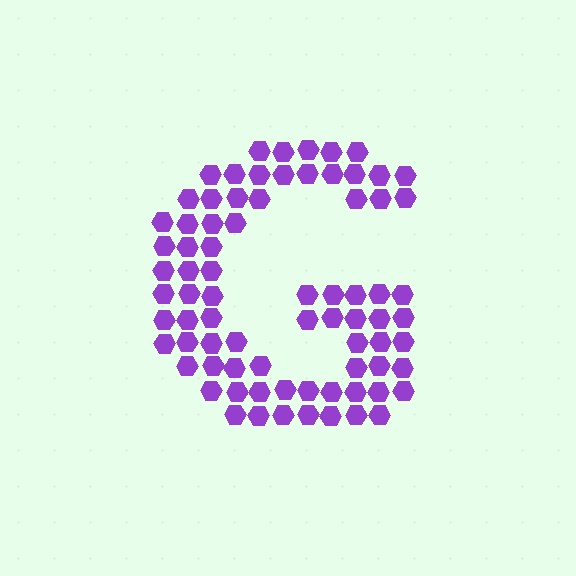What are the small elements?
The small elements are hexagons.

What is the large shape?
The large shape is the letter G.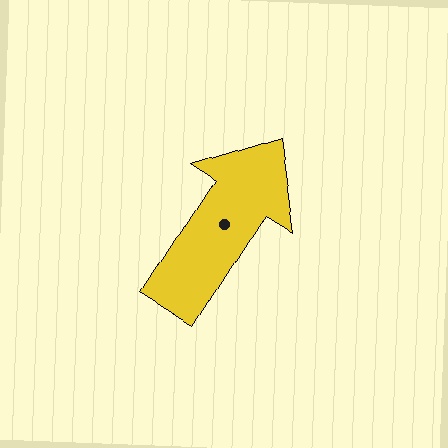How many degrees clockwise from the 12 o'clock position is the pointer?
Approximately 32 degrees.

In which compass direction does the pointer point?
Northeast.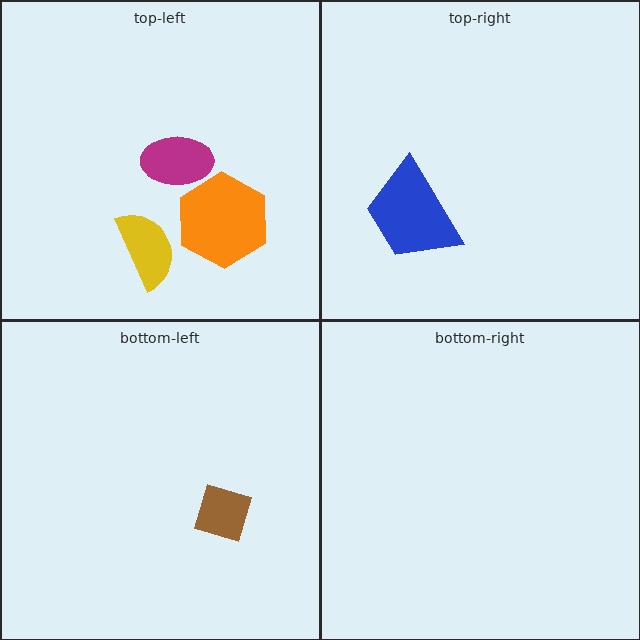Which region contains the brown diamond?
The bottom-left region.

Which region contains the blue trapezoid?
The top-right region.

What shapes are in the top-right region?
The blue trapezoid.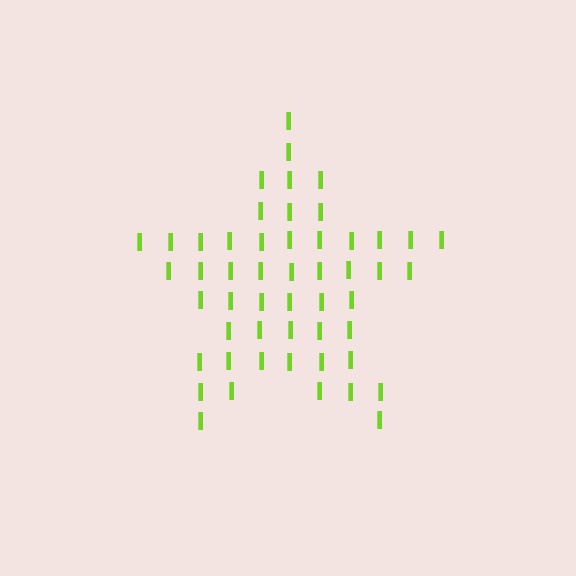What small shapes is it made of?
It is made of small letter I's.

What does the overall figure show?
The overall figure shows a star.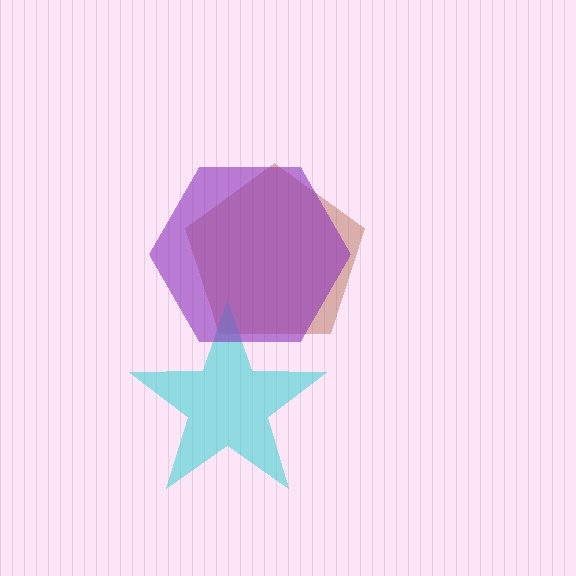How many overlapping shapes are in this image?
There are 3 overlapping shapes in the image.